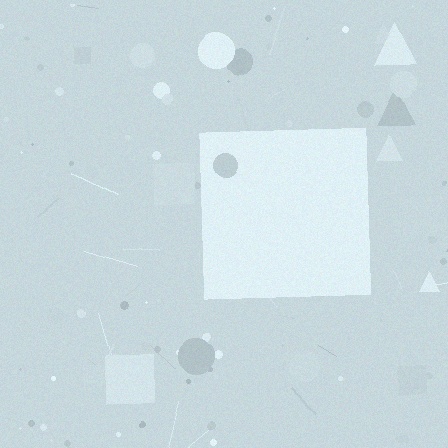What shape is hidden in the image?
A square is hidden in the image.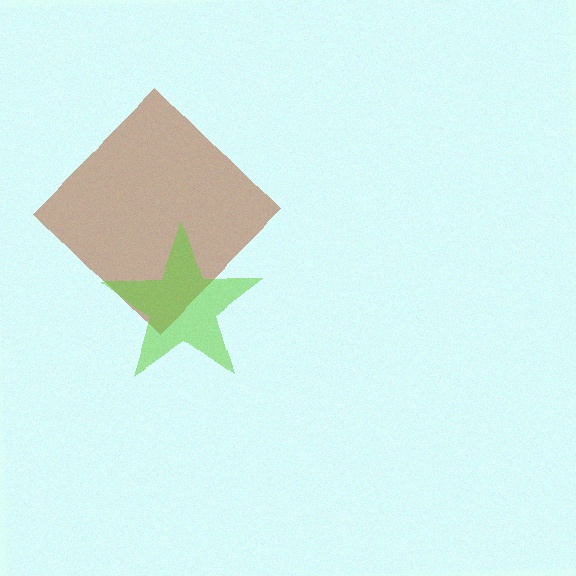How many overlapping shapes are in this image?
There are 2 overlapping shapes in the image.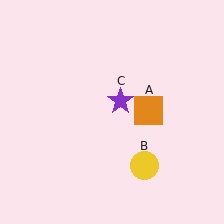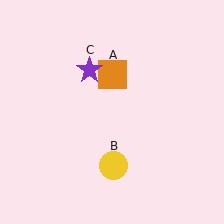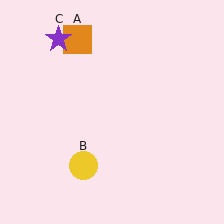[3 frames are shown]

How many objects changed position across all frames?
3 objects changed position: orange square (object A), yellow circle (object B), purple star (object C).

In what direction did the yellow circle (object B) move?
The yellow circle (object B) moved left.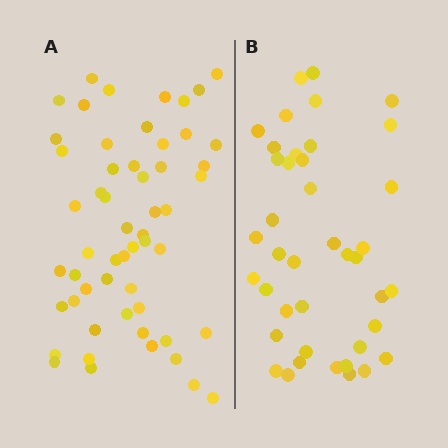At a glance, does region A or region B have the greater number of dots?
Region A (the left region) has more dots.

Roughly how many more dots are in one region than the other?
Region A has approximately 15 more dots than region B.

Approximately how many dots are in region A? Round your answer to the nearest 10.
About 60 dots. (The exact count is 55, which rounds to 60.)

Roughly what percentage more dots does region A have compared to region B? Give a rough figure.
About 35% more.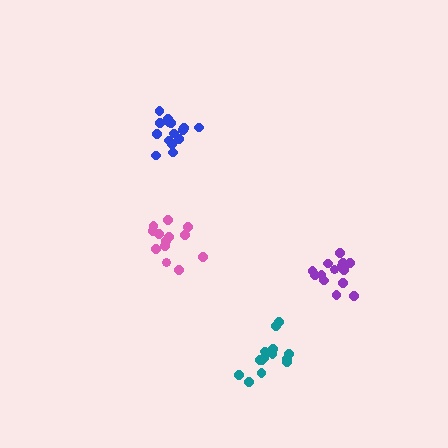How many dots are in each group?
Group 1: 14 dots, Group 2: 15 dots, Group 3: 13 dots, Group 4: 14 dots (56 total).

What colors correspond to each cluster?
The clusters are colored: purple, blue, pink, teal.